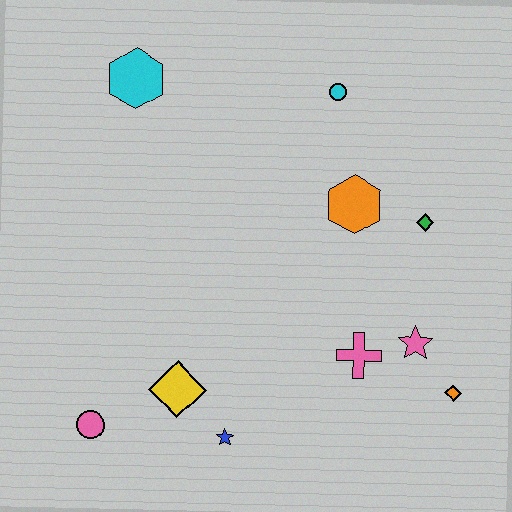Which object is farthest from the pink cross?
The cyan hexagon is farthest from the pink cross.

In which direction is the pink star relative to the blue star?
The pink star is to the right of the blue star.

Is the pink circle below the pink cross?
Yes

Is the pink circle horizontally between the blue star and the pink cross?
No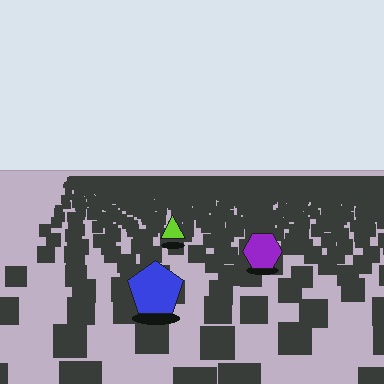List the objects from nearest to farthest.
From nearest to farthest: the blue pentagon, the purple hexagon, the lime triangle.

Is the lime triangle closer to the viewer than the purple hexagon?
No. The purple hexagon is closer — you can tell from the texture gradient: the ground texture is coarser near it.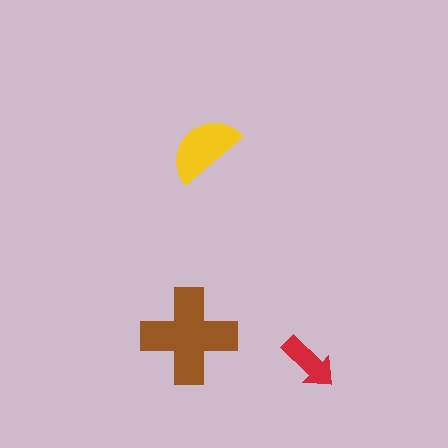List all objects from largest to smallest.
The brown cross, the yellow semicircle, the red arrow.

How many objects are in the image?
There are 3 objects in the image.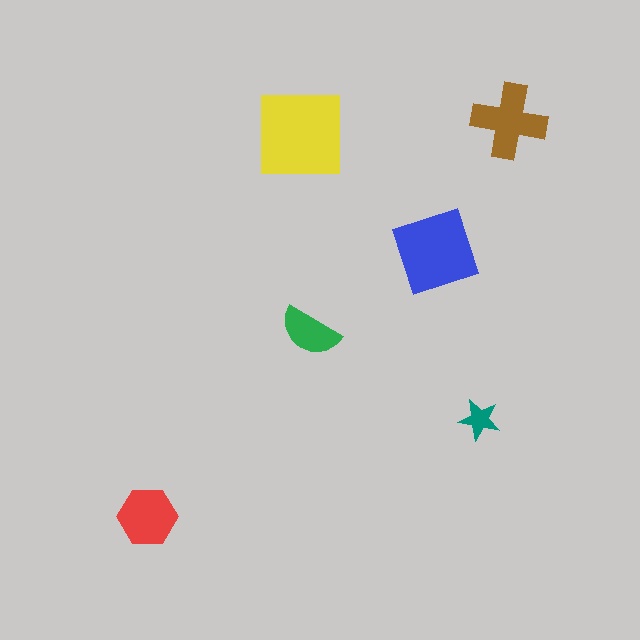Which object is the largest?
The yellow square.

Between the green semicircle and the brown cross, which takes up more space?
The brown cross.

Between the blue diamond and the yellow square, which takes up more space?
The yellow square.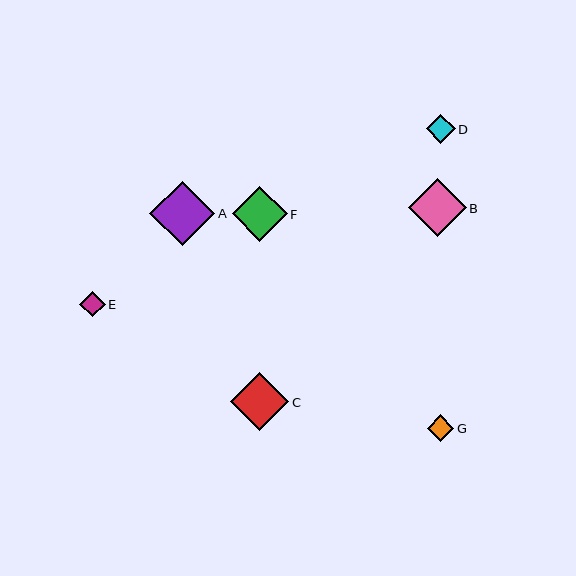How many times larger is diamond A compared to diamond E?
Diamond A is approximately 2.5 times the size of diamond E.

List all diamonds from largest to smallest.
From largest to smallest: A, C, B, F, D, G, E.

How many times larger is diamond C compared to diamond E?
Diamond C is approximately 2.3 times the size of diamond E.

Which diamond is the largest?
Diamond A is the largest with a size of approximately 65 pixels.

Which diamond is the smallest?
Diamond E is the smallest with a size of approximately 26 pixels.